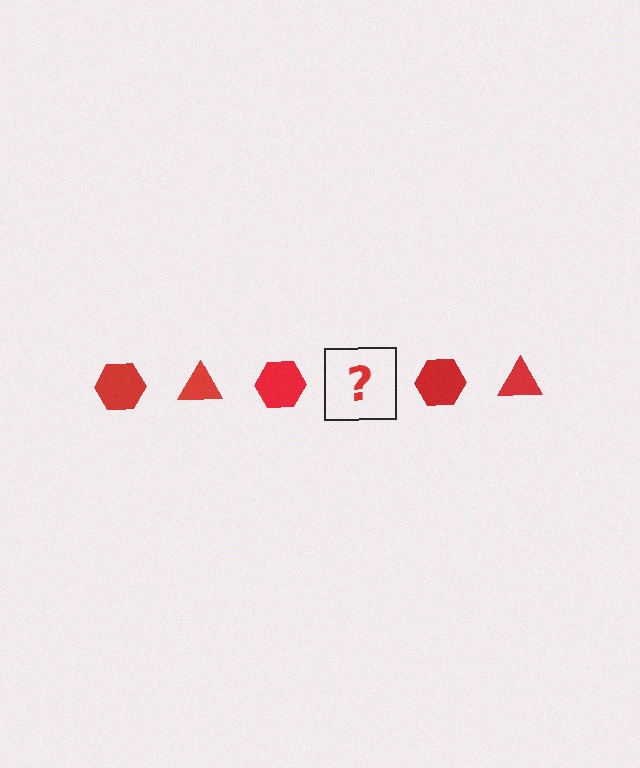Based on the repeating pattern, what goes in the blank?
The blank should be a red triangle.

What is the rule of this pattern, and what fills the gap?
The rule is that the pattern cycles through hexagon, triangle shapes in red. The gap should be filled with a red triangle.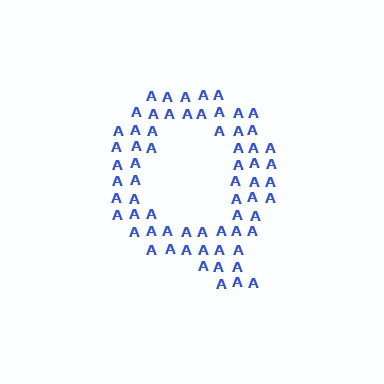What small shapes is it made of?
It is made of small letter A's.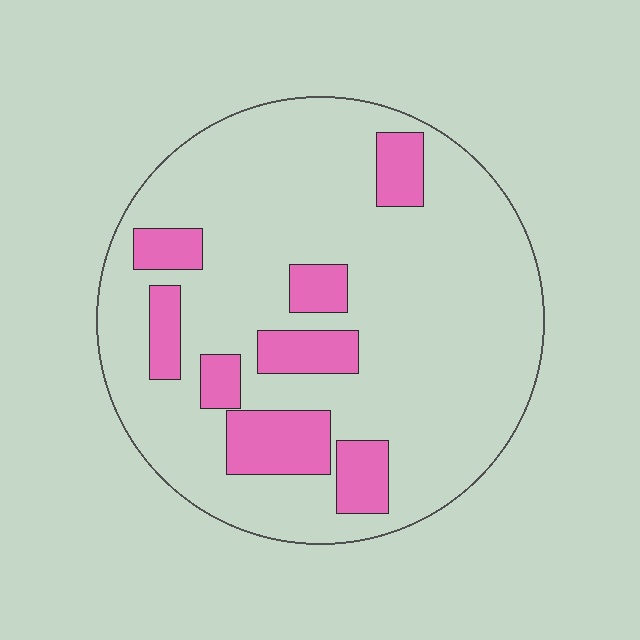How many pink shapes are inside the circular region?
8.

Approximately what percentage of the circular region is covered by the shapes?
Approximately 20%.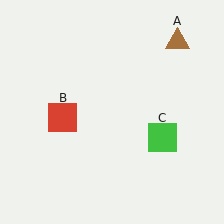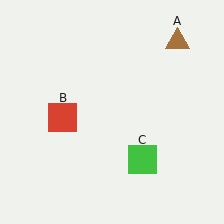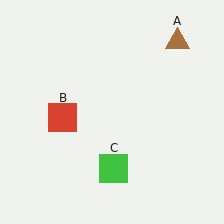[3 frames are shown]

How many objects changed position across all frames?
1 object changed position: green square (object C).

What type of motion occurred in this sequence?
The green square (object C) rotated clockwise around the center of the scene.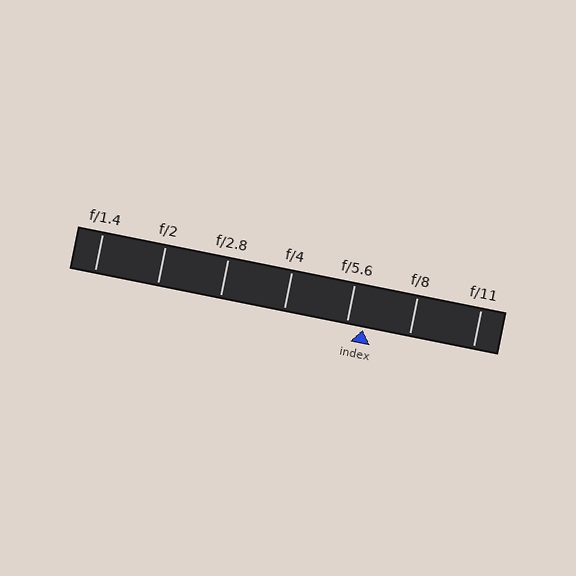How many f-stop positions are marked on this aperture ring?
There are 7 f-stop positions marked.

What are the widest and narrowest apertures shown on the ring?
The widest aperture shown is f/1.4 and the narrowest is f/11.